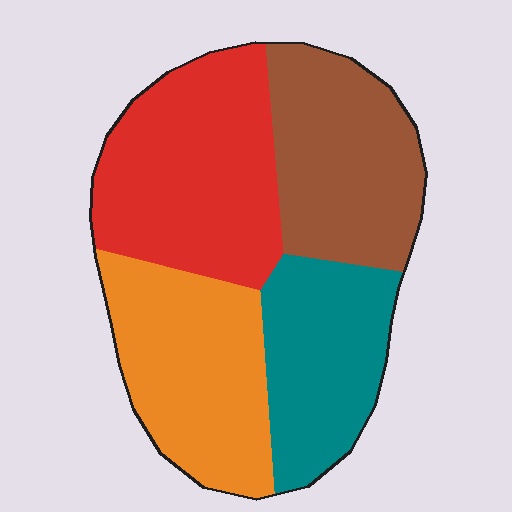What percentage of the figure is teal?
Teal takes up about one fifth (1/5) of the figure.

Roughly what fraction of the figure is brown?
Brown takes up about one quarter (1/4) of the figure.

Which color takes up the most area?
Red, at roughly 30%.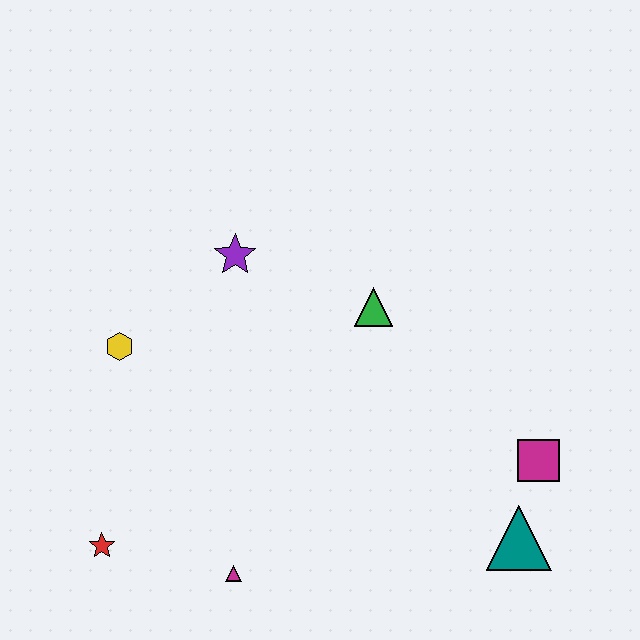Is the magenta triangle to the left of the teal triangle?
Yes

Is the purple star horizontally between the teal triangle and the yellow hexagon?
Yes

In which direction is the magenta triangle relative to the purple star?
The magenta triangle is below the purple star.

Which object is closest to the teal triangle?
The magenta square is closest to the teal triangle.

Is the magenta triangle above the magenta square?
No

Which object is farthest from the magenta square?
The red star is farthest from the magenta square.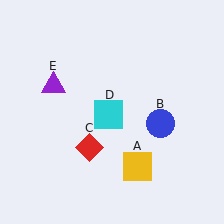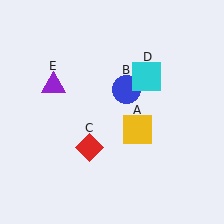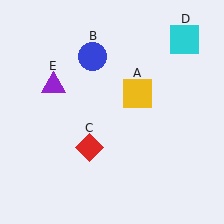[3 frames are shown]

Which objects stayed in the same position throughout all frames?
Red diamond (object C) and purple triangle (object E) remained stationary.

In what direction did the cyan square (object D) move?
The cyan square (object D) moved up and to the right.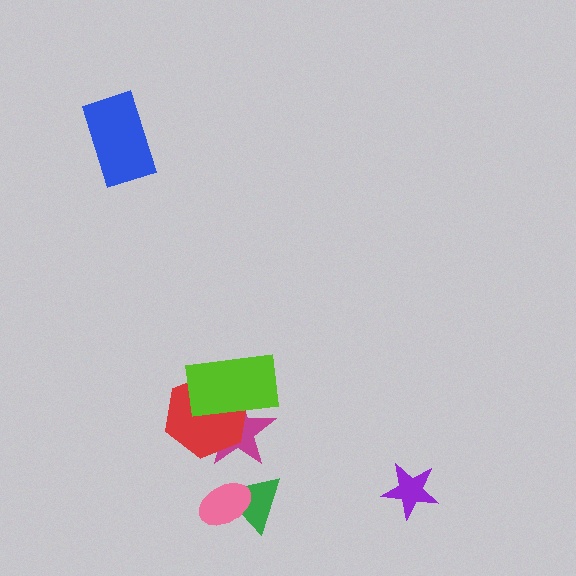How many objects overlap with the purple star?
0 objects overlap with the purple star.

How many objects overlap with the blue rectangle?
0 objects overlap with the blue rectangle.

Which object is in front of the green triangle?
The pink ellipse is in front of the green triangle.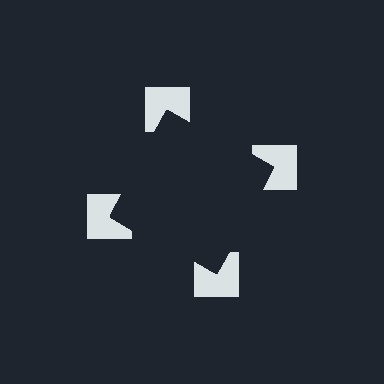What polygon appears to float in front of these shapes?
An illusory square — its edges are inferred from the aligned wedge cuts in the notched squares, not physically drawn.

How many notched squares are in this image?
There are 4 — one at each vertex of the illusory square.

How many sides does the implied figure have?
4 sides.